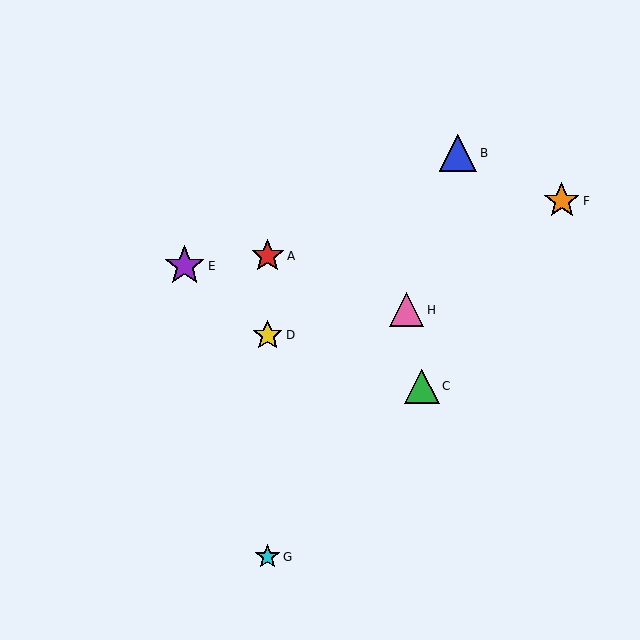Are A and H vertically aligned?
No, A is at x≈268 and H is at x≈407.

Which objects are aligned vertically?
Objects A, D, G are aligned vertically.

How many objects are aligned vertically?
3 objects (A, D, G) are aligned vertically.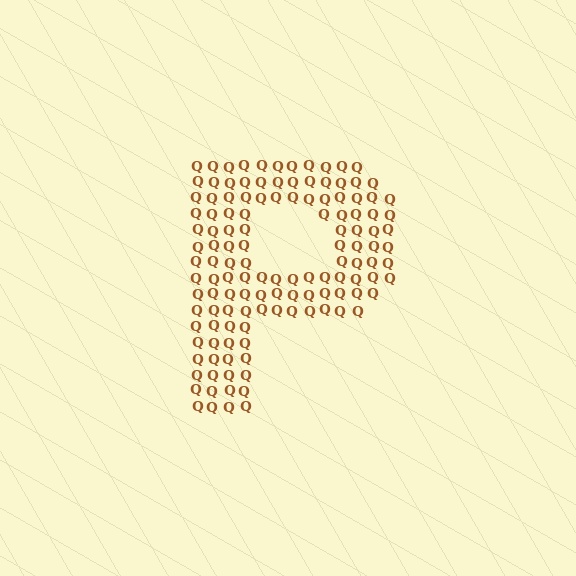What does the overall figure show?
The overall figure shows the letter P.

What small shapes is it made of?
It is made of small letter Q's.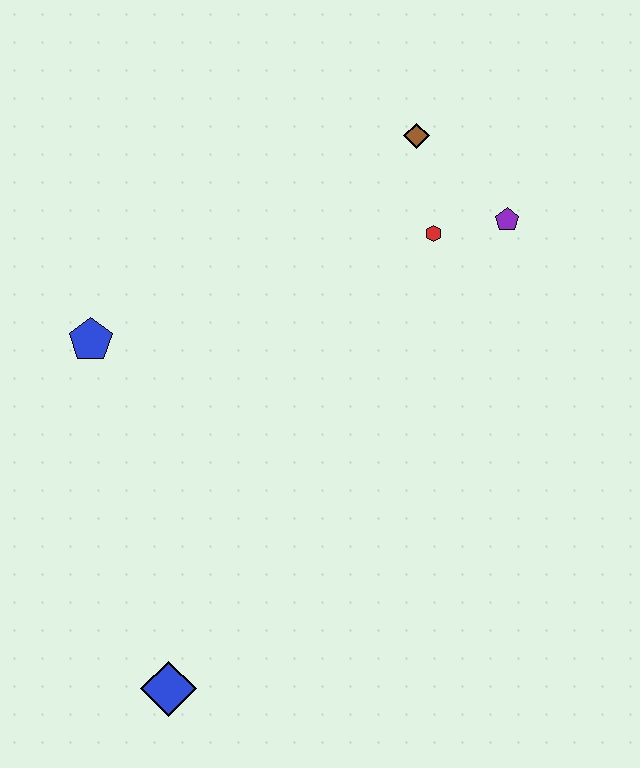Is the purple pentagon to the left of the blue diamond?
No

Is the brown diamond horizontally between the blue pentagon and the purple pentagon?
Yes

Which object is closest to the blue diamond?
The blue pentagon is closest to the blue diamond.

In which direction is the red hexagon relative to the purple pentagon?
The red hexagon is to the left of the purple pentagon.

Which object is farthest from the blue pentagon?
The purple pentagon is farthest from the blue pentagon.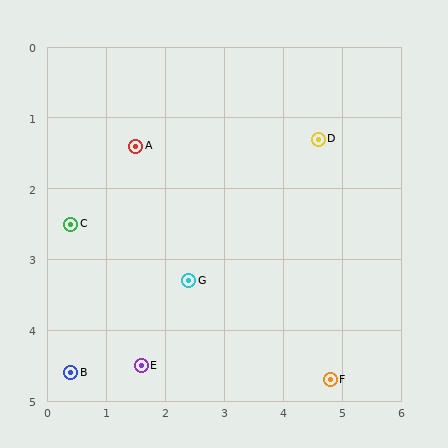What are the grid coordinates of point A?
Point A is at approximately (1.5, 1.4).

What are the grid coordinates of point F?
Point F is at approximately (4.8, 4.7).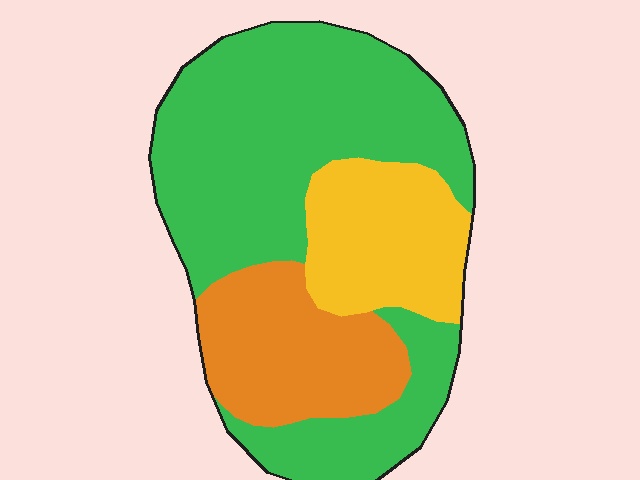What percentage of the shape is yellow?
Yellow takes up about one fifth (1/5) of the shape.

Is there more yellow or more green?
Green.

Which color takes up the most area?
Green, at roughly 60%.